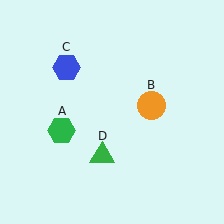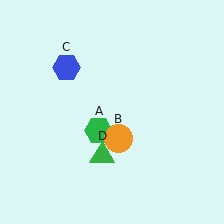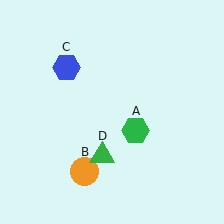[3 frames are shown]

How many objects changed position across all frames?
2 objects changed position: green hexagon (object A), orange circle (object B).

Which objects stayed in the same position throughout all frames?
Blue hexagon (object C) and green triangle (object D) remained stationary.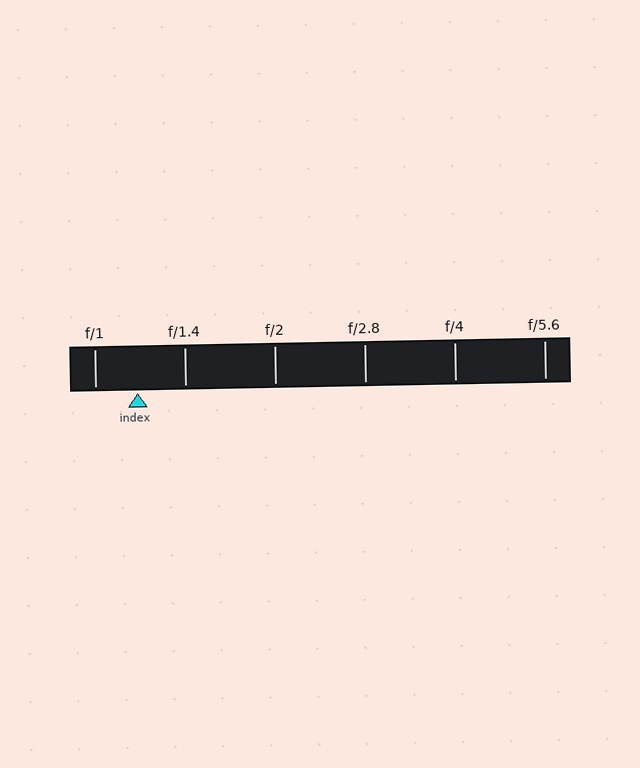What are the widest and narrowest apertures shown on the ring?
The widest aperture shown is f/1 and the narrowest is f/5.6.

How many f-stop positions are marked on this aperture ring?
There are 6 f-stop positions marked.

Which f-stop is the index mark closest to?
The index mark is closest to f/1.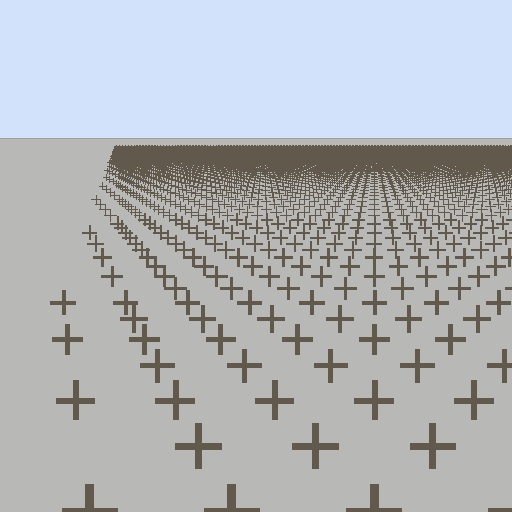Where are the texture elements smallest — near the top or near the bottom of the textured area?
Near the top.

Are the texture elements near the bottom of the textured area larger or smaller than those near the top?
Larger. Near the bottom, elements are closer to the viewer and appear at a bigger on-screen size.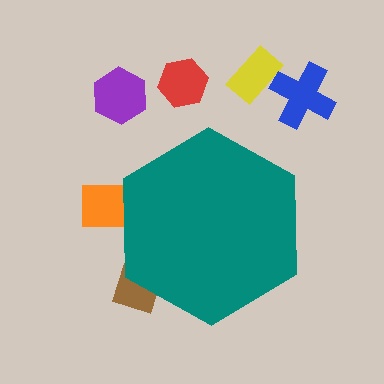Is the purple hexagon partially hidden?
No, the purple hexagon is fully visible.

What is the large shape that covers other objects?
A teal hexagon.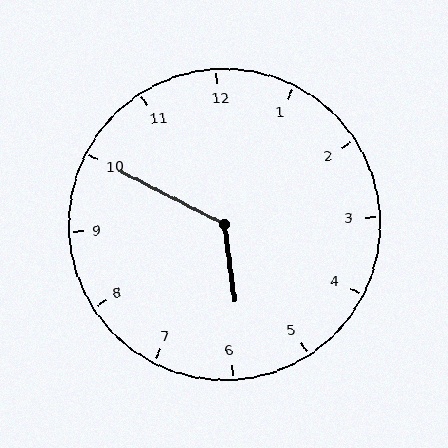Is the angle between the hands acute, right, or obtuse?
It is obtuse.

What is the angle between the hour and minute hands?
Approximately 125 degrees.